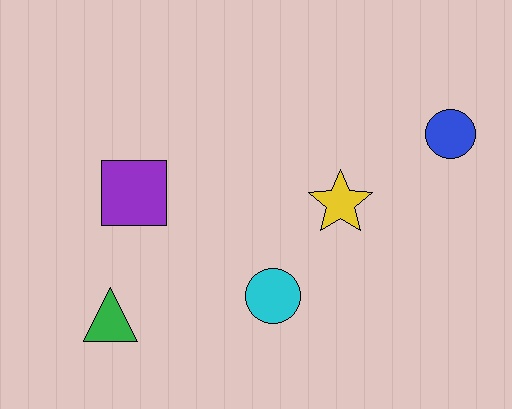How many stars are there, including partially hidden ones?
There is 1 star.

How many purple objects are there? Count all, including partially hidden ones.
There is 1 purple object.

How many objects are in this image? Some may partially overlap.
There are 5 objects.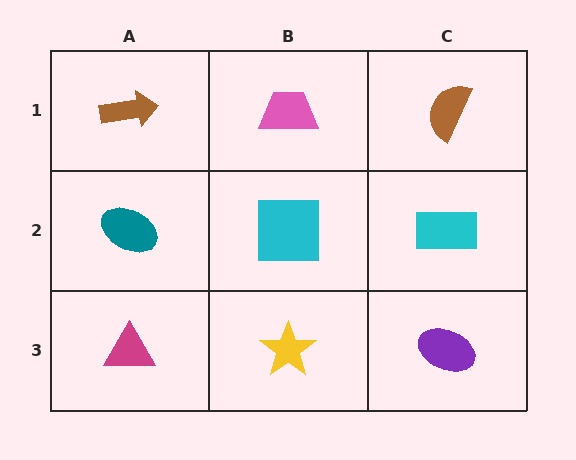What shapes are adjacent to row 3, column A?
A teal ellipse (row 2, column A), a yellow star (row 3, column B).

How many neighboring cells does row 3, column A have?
2.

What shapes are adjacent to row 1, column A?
A teal ellipse (row 2, column A), a pink trapezoid (row 1, column B).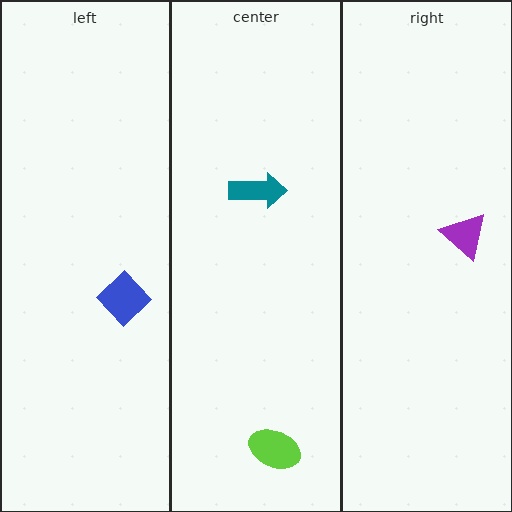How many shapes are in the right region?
1.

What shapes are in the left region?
The blue diamond.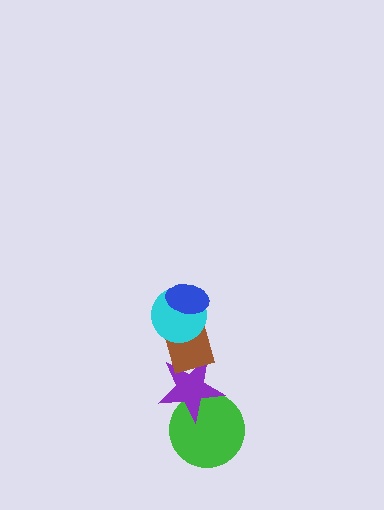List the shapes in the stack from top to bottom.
From top to bottom: the blue ellipse, the cyan circle, the brown rectangle, the purple star, the green circle.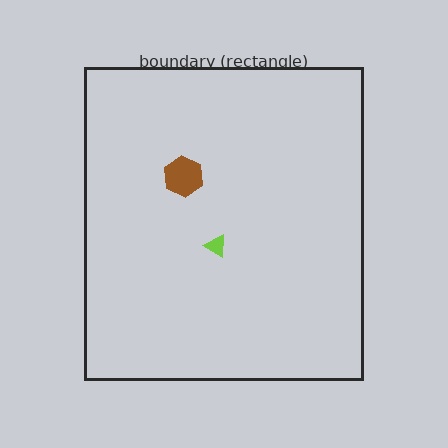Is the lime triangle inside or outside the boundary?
Inside.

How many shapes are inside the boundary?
2 inside, 0 outside.